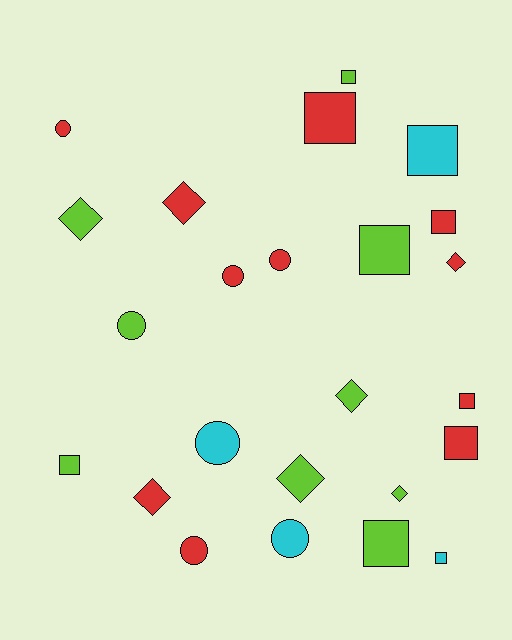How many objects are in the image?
There are 24 objects.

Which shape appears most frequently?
Square, with 10 objects.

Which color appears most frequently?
Red, with 11 objects.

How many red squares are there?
There are 4 red squares.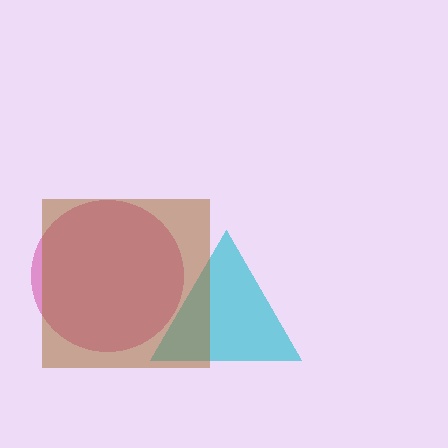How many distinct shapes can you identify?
There are 3 distinct shapes: a pink circle, a cyan triangle, a brown square.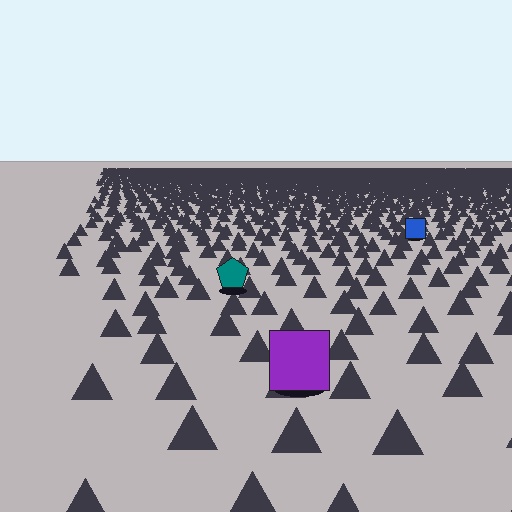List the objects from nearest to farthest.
From nearest to farthest: the purple square, the teal pentagon, the blue square.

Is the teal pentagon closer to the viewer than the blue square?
Yes. The teal pentagon is closer — you can tell from the texture gradient: the ground texture is coarser near it.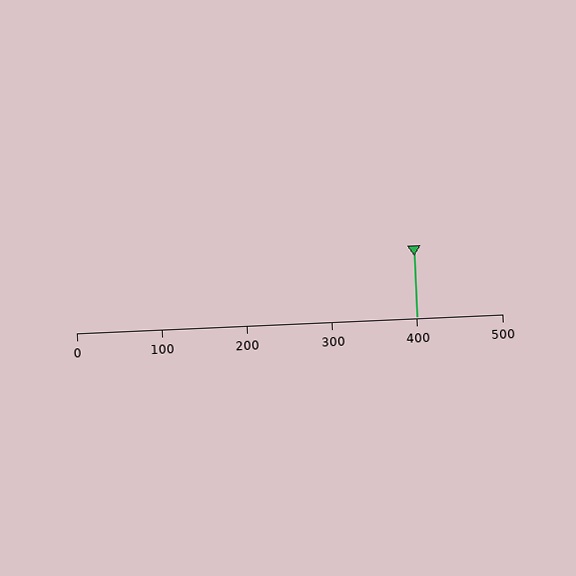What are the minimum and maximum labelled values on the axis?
The axis runs from 0 to 500.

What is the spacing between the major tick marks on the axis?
The major ticks are spaced 100 apart.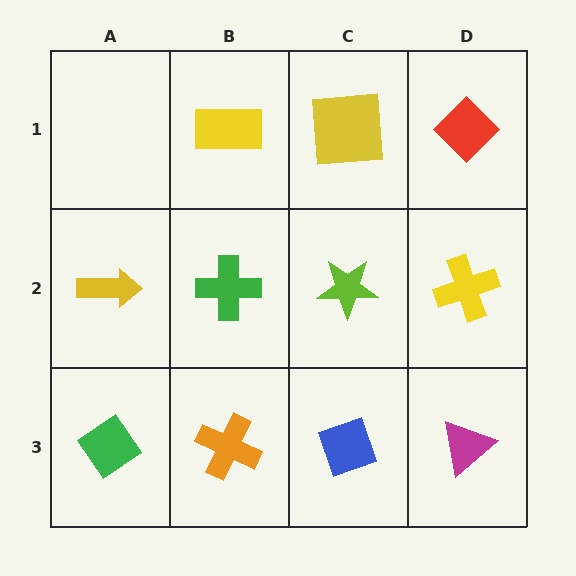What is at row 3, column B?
An orange cross.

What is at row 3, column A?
A green diamond.